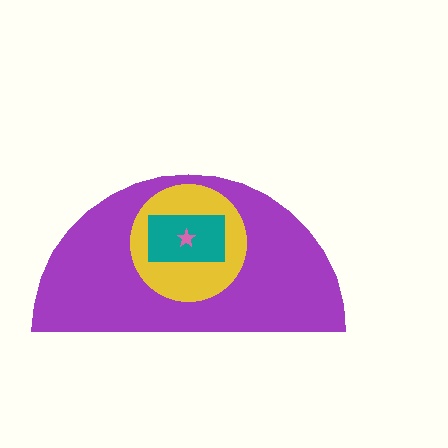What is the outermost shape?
The purple semicircle.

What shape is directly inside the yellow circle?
The teal rectangle.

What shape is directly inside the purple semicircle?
The yellow circle.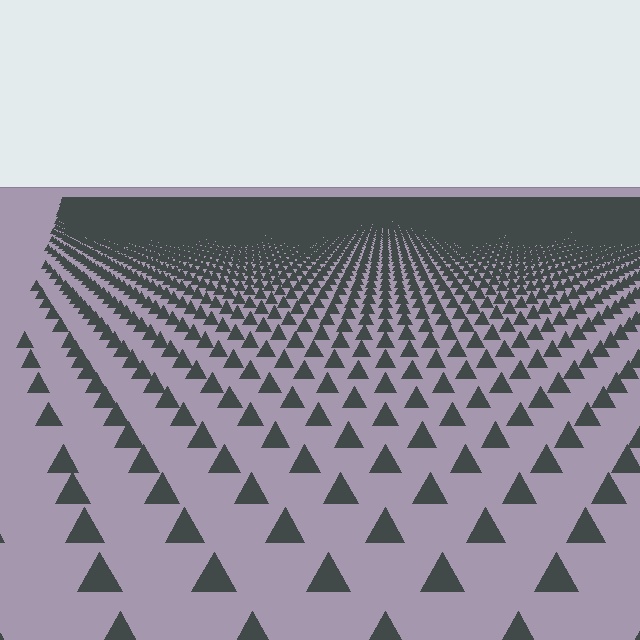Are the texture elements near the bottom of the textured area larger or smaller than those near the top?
Larger. Near the bottom, elements are closer to the viewer and appear at a bigger on-screen size.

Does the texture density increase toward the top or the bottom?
Density increases toward the top.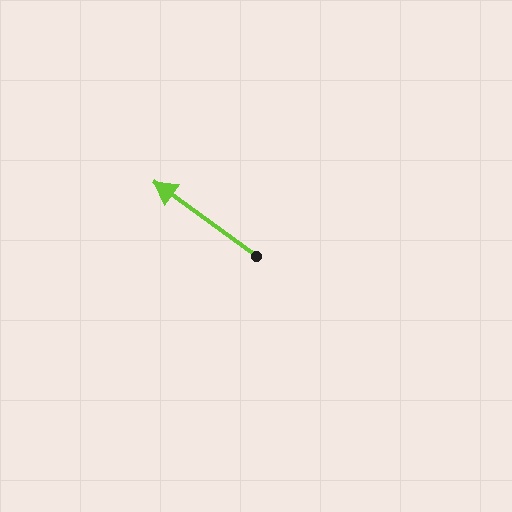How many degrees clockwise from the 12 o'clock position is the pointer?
Approximately 306 degrees.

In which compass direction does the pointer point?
Northwest.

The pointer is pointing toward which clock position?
Roughly 10 o'clock.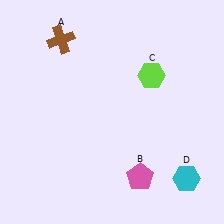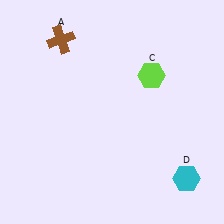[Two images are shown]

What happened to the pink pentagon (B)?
The pink pentagon (B) was removed in Image 2. It was in the bottom-right area of Image 1.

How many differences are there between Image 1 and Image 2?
There is 1 difference between the two images.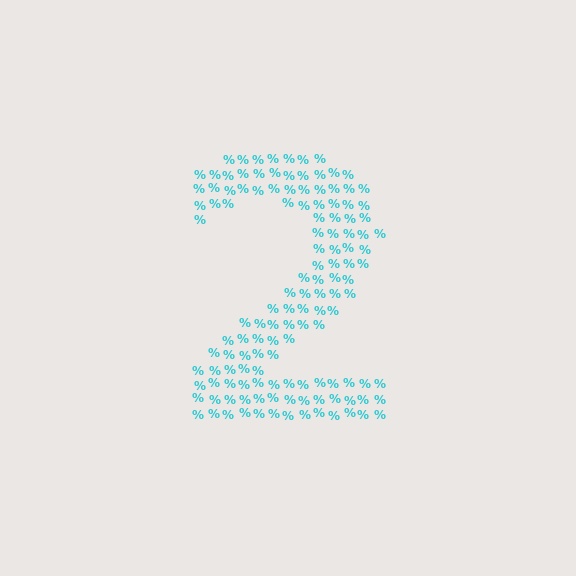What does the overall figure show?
The overall figure shows the digit 2.